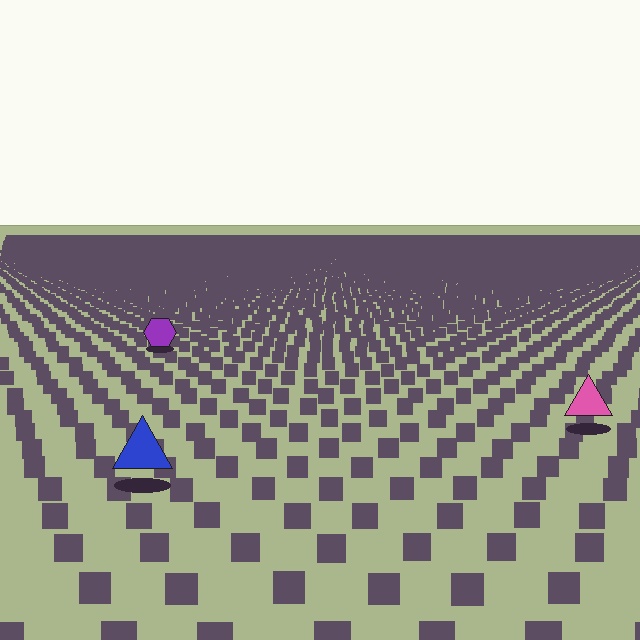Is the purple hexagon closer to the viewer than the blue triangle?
No. The blue triangle is closer — you can tell from the texture gradient: the ground texture is coarser near it.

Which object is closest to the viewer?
The blue triangle is closest. The texture marks near it are larger and more spread out.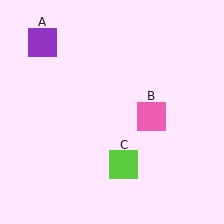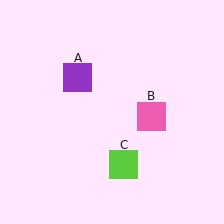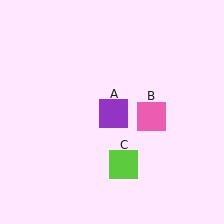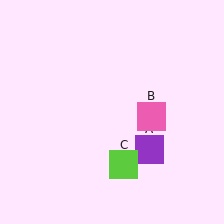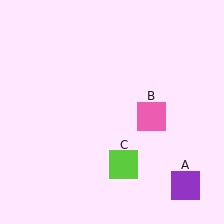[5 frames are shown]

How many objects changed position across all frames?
1 object changed position: purple square (object A).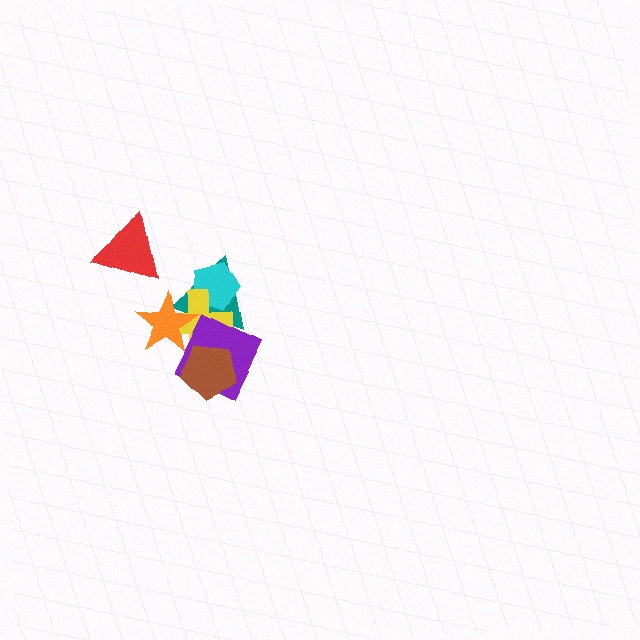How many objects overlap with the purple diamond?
4 objects overlap with the purple diamond.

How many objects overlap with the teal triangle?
4 objects overlap with the teal triangle.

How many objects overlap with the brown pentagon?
2 objects overlap with the brown pentagon.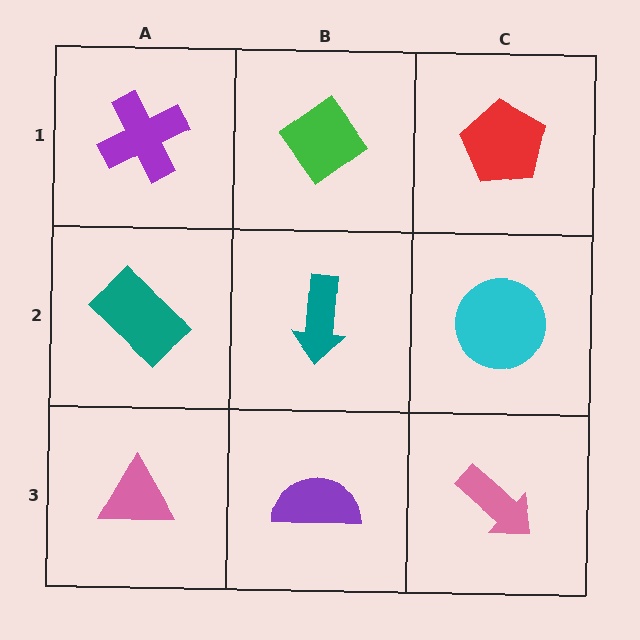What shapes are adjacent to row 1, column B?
A teal arrow (row 2, column B), a purple cross (row 1, column A), a red pentagon (row 1, column C).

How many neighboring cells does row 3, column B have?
3.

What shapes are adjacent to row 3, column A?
A teal rectangle (row 2, column A), a purple semicircle (row 3, column B).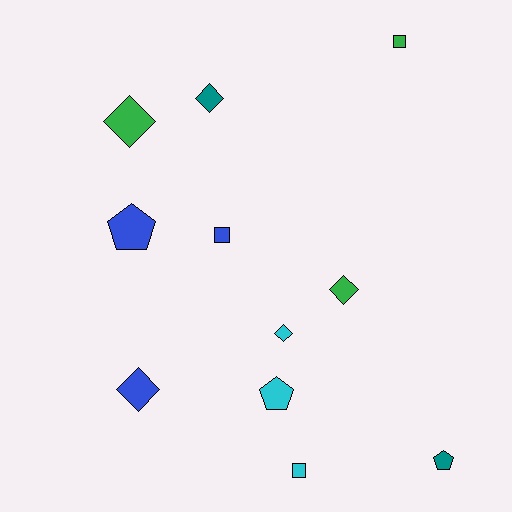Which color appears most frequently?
Cyan, with 3 objects.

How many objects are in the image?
There are 11 objects.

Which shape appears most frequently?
Diamond, with 5 objects.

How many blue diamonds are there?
There is 1 blue diamond.